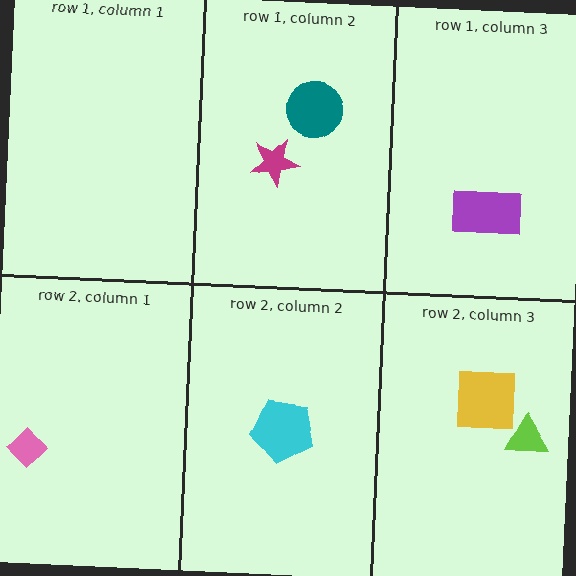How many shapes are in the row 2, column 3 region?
2.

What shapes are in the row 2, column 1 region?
The pink diamond.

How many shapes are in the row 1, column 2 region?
2.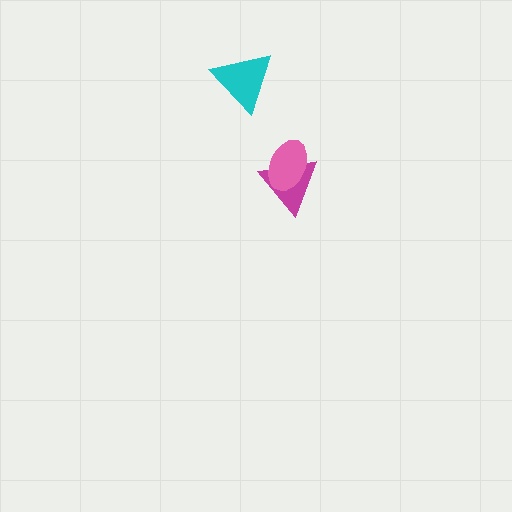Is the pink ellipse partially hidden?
No, no other shape covers it.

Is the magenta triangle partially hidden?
Yes, it is partially covered by another shape.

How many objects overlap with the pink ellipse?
1 object overlaps with the pink ellipse.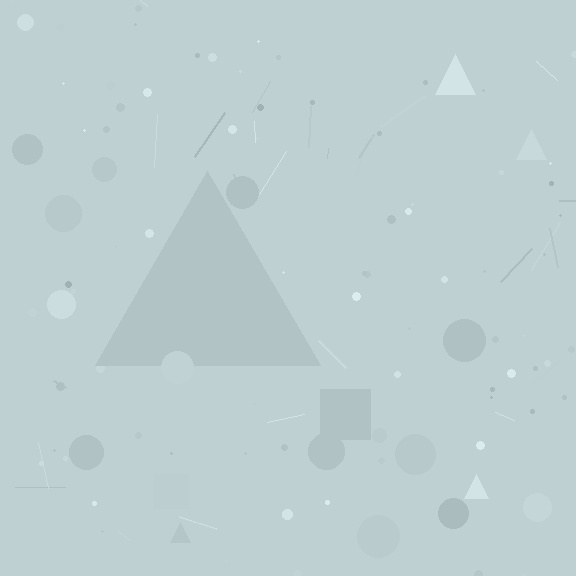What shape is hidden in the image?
A triangle is hidden in the image.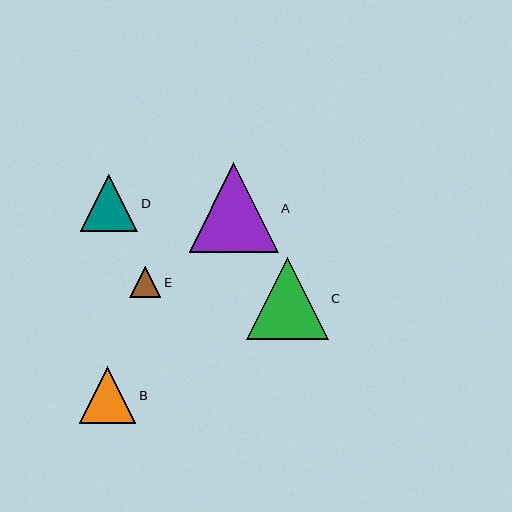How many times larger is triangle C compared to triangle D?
Triangle C is approximately 1.4 times the size of triangle D.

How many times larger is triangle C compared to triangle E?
Triangle C is approximately 2.6 times the size of triangle E.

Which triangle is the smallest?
Triangle E is the smallest with a size of approximately 31 pixels.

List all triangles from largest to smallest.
From largest to smallest: A, C, D, B, E.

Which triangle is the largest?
Triangle A is the largest with a size of approximately 89 pixels.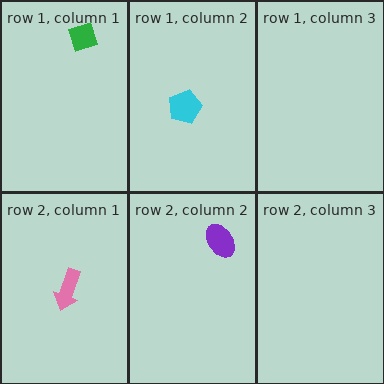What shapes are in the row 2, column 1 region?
The pink arrow.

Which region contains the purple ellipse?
The row 2, column 2 region.